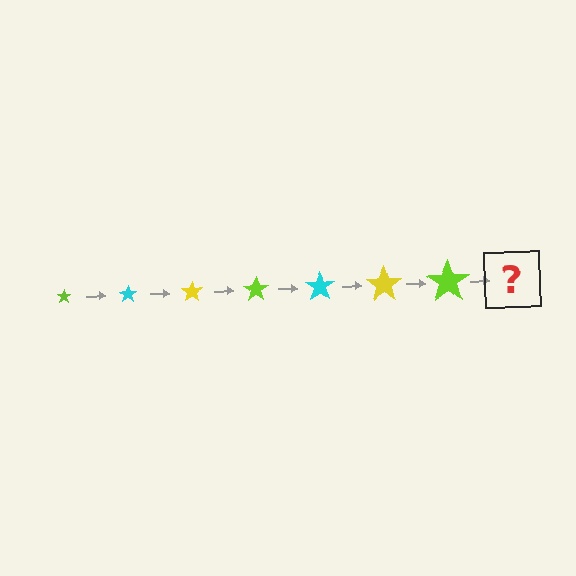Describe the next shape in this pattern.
It should be a cyan star, larger than the previous one.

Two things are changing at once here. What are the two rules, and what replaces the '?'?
The two rules are that the star grows larger each step and the color cycles through lime, cyan, and yellow. The '?' should be a cyan star, larger than the previous one.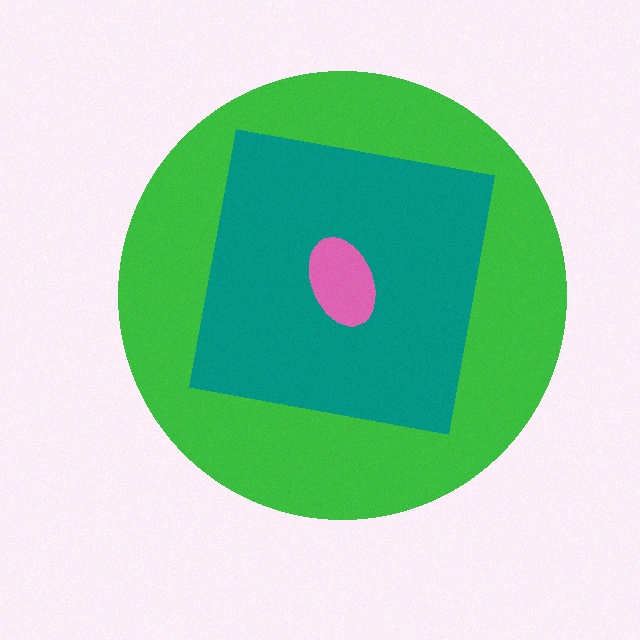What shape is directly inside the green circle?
The teal square.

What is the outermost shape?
The green circle.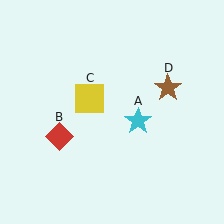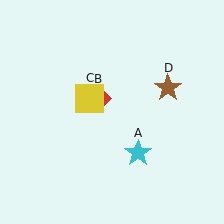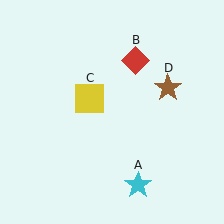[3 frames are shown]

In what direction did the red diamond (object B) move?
The red diamond (object B) moved up and to the right.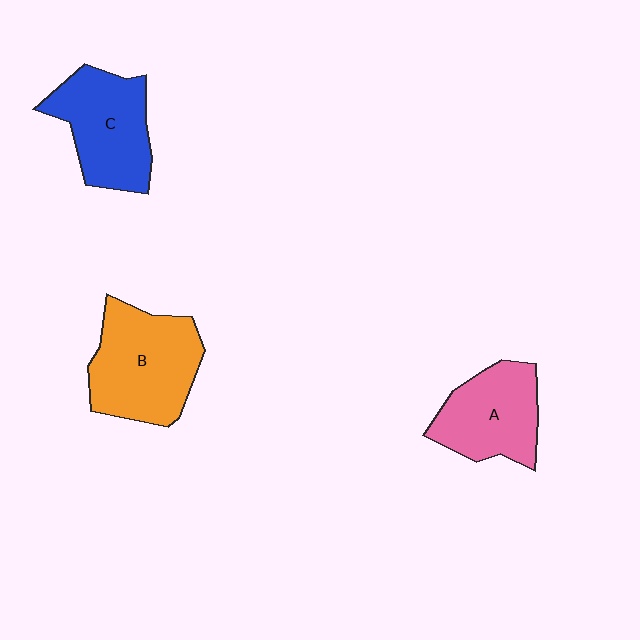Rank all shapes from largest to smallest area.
From largest to smallest: B (orange), C (blue), A (pink).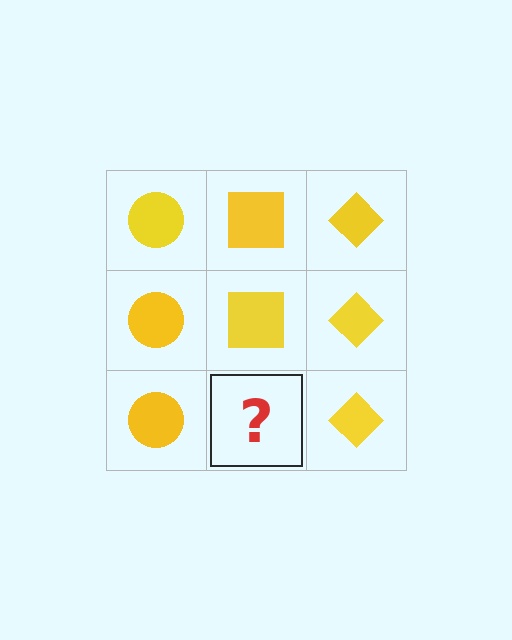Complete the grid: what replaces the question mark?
The question mark should be replaced with a yellow square.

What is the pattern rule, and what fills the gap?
The rule is that each column has a consistent shape. The gap should be filled with a yellow square.